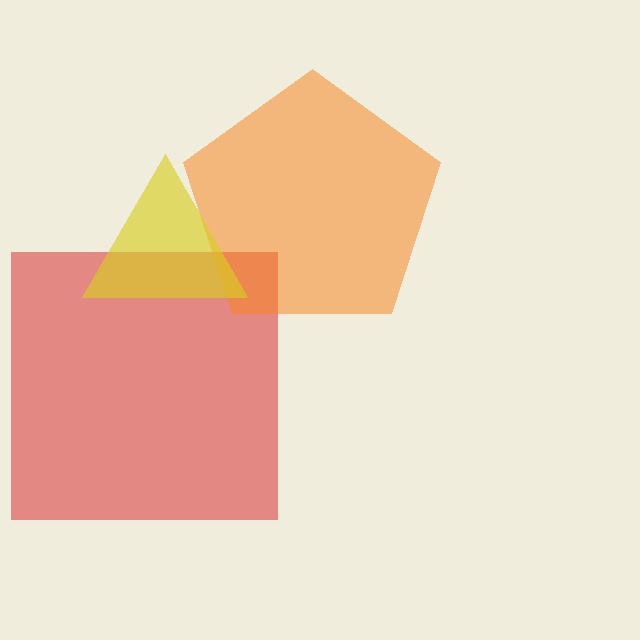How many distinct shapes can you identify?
There are 3 distinct shapes: a red square, an orange pentagon, a yellow triangle.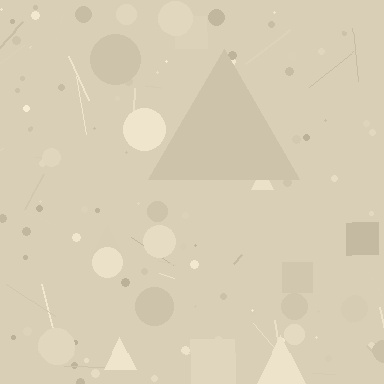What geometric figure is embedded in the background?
A triangle is embedded in the background.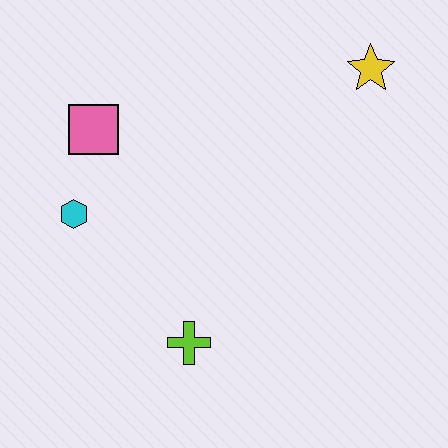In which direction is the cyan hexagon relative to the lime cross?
The cyan hexagon is above the lime cross.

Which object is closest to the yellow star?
The pink square is closest to the yellow star.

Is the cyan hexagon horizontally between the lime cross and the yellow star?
No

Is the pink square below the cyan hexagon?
No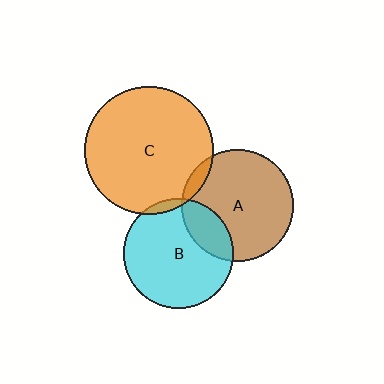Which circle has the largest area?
Circle C (orange).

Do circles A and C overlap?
Yes.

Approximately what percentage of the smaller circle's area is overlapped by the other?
Approximately 5%.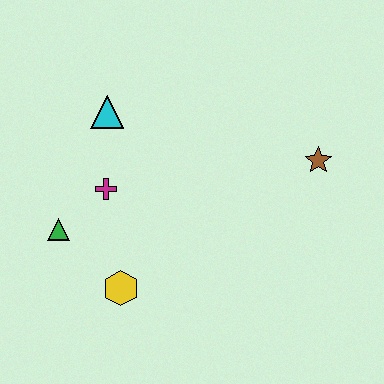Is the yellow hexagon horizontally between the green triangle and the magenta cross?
No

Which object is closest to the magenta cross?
The green triangle is closest to the magenta cross.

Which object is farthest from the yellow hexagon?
The brown star is farthest from the yellow hexagon.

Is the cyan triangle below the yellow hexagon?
No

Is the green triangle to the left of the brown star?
Yes